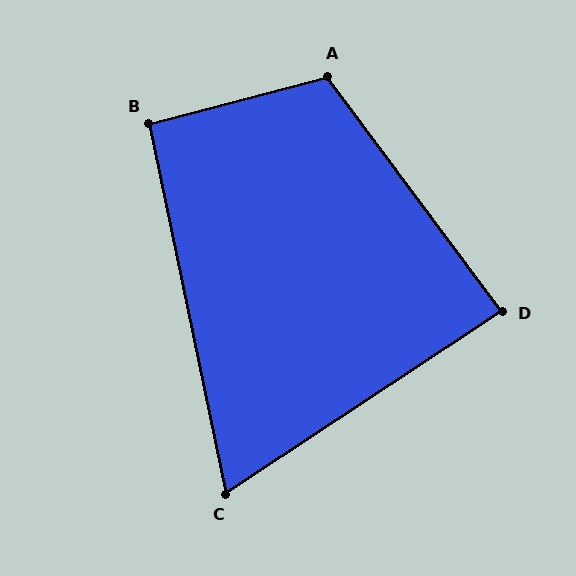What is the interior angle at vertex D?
Approximately 87 degrees (approximately right).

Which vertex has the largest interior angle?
A, at approximately 112 degrees.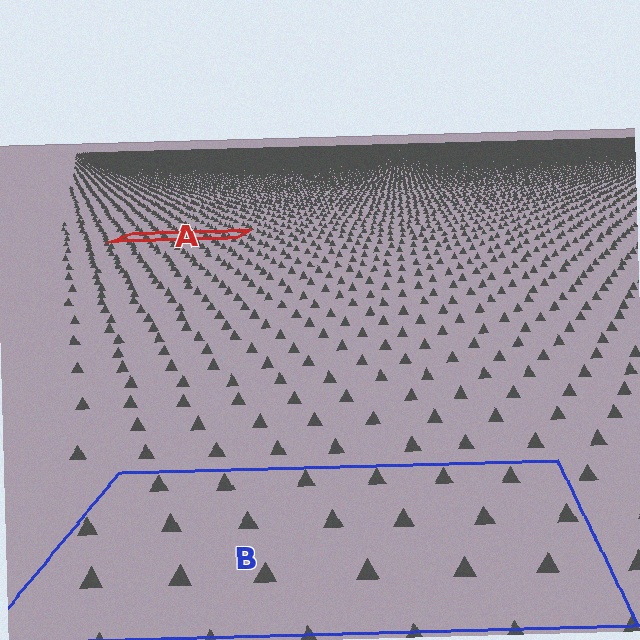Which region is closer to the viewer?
Region B is closer. The texture elements there are larger and more spread out.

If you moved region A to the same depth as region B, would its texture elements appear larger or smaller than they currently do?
They would appear larger. At a closer depth, the same texture elements are projected at a bigger on-screen size.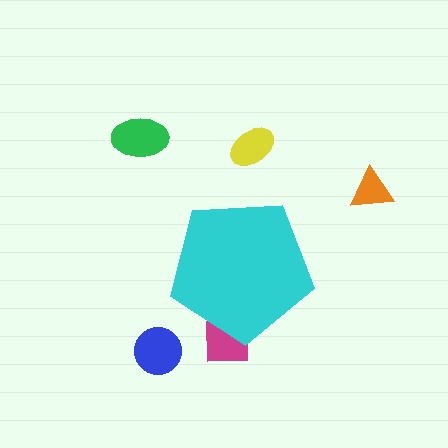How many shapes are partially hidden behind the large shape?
1 shape is partially hidden.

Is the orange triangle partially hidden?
No, the orange triangle is fully visible.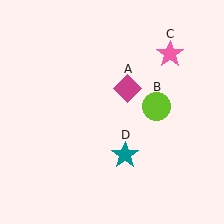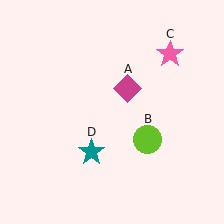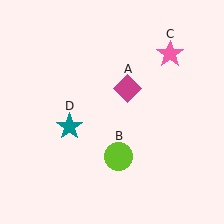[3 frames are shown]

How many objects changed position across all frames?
2 objects changed position: lime circle (object B), teal star (object D).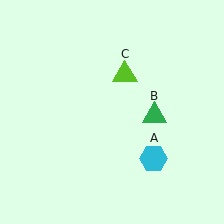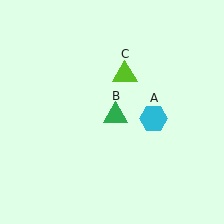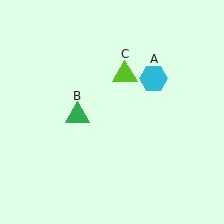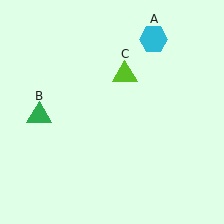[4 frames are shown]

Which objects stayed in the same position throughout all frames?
Lime triangle (object C) remained stationary.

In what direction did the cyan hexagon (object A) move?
The cyan hexagon (object A) moved up.